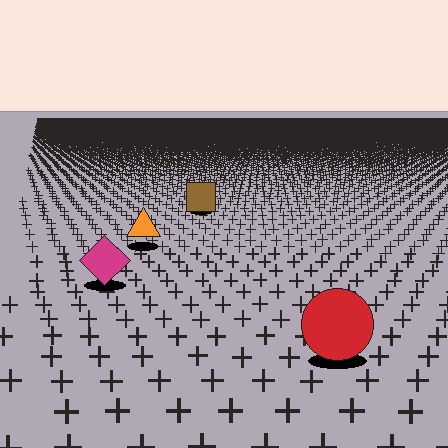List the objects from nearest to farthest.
From nearest to farthest: the red circle, the magenta diamond, the orange triangle, the brown square.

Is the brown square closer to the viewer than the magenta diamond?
No. The magenta diamond is closer — you can tell from the texture gradient: the ground texture is coarser near it.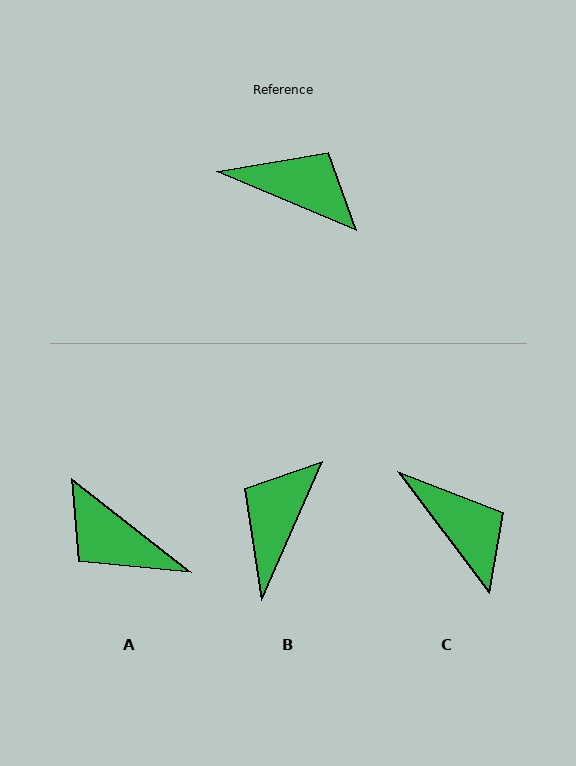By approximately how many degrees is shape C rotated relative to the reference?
Approximately 30 degrees clockwise.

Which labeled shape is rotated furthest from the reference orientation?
A, about 165 degrees away.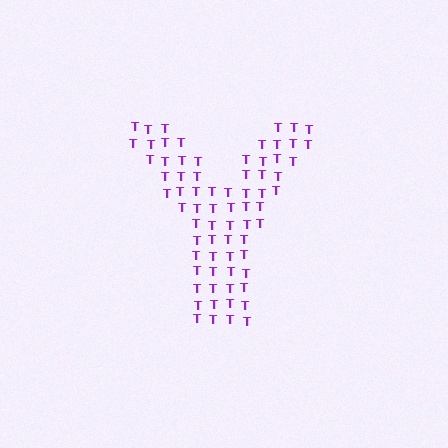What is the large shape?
The large shape is the letter Y.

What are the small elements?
The small elements are letter T's.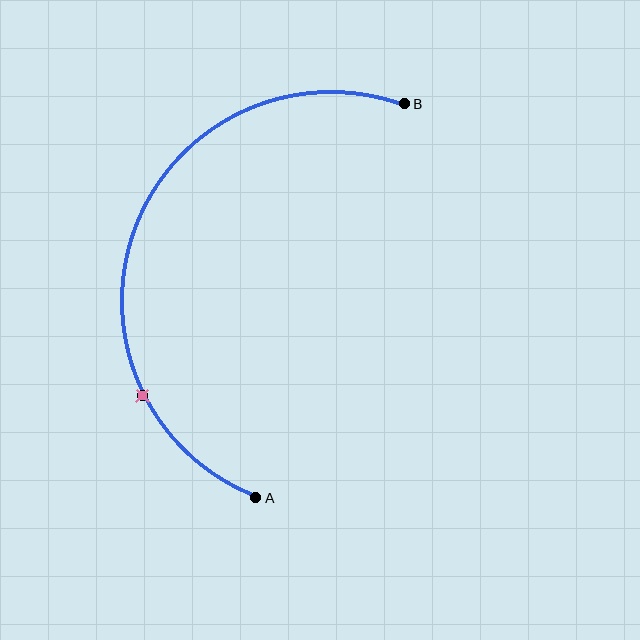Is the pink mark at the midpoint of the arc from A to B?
No. The pink mark lies on the arc but is closer to endpoint A. The arc midpoint would be at the point on the curve equidistant along the arc from both A and B.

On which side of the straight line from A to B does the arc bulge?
The arc bulges to the left of the straight line connecting A and B.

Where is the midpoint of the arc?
The arc midpoint is the point on the curve farthest from the straight line joining A and B. It sits to the left of that line.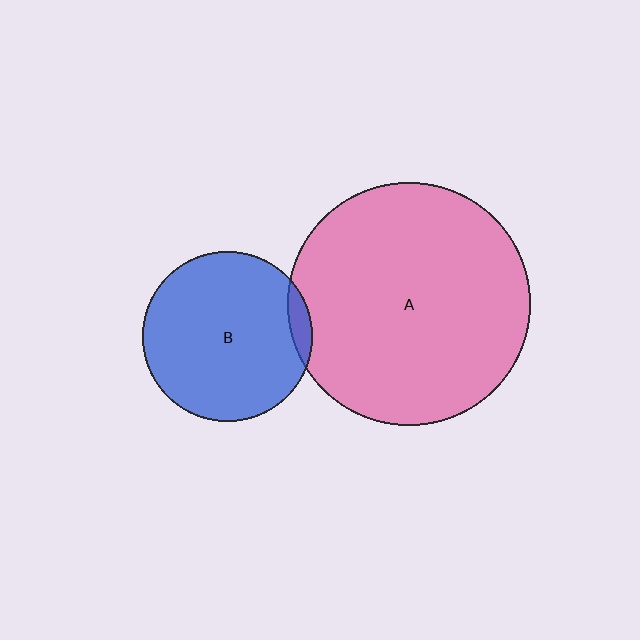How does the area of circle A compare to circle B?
Approximately 2.1 times.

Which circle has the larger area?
Circle A (pink).